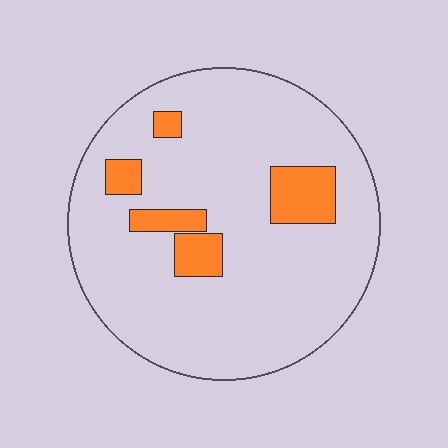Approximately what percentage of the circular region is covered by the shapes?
Approximately 15%.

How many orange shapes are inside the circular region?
5.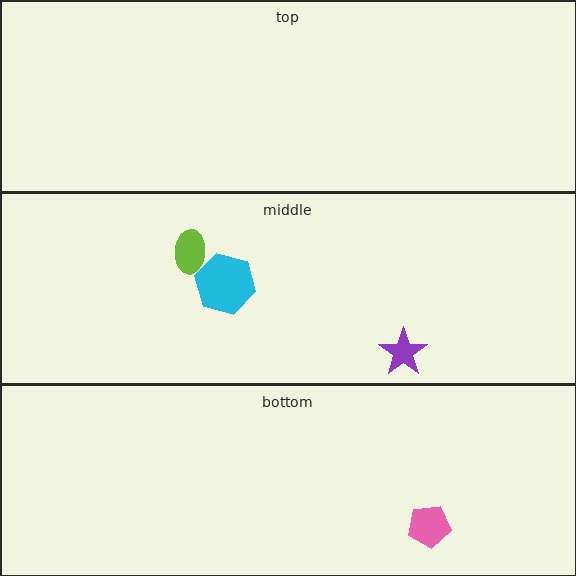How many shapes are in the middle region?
3.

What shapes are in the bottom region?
The pink pentagon.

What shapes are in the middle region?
The purple star, the cyan hexagon, the lime ellipse.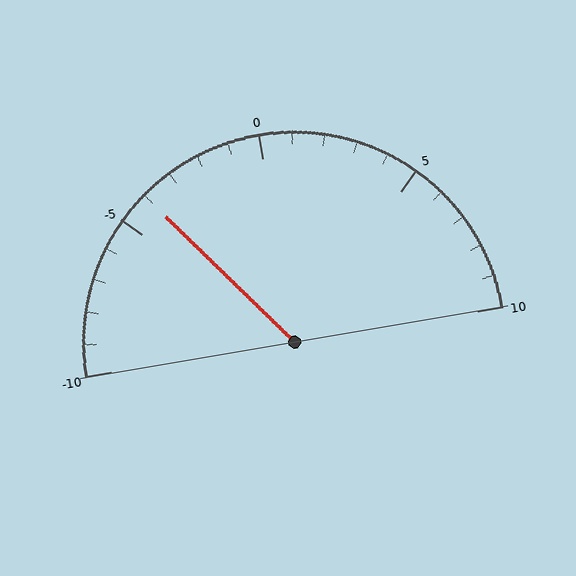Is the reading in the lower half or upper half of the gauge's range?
The reading is in the lower half of the range (-10 to 10).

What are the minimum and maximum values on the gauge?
The gauge ranges from -10 to 10.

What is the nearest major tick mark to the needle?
The nearest major tick mark is -5.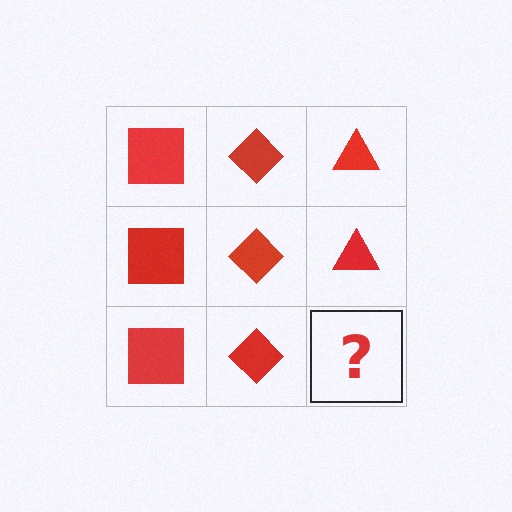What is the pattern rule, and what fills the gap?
The rule is that each column has a consistent shape. The gap should be filled with a red triangle.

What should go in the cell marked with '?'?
The missing cell should contain a red triangle.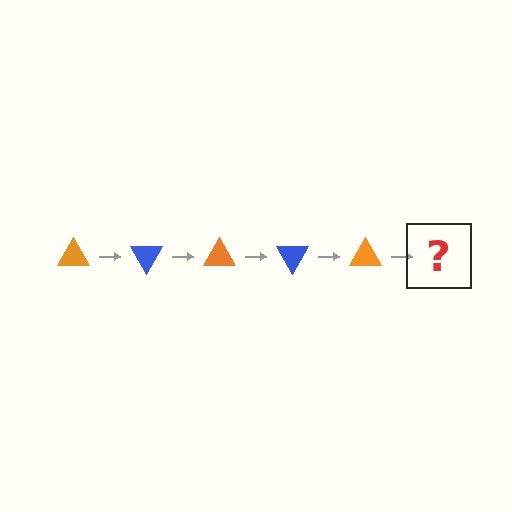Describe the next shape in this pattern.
It should be a blue triangle, rotated 300 degrees from the start.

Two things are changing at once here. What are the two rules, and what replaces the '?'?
The two rules are that it rotates 60 degrees each step and the color cycles through orange and blue. The '?' should be a blue triangle, rotated 300 degrees from the start.